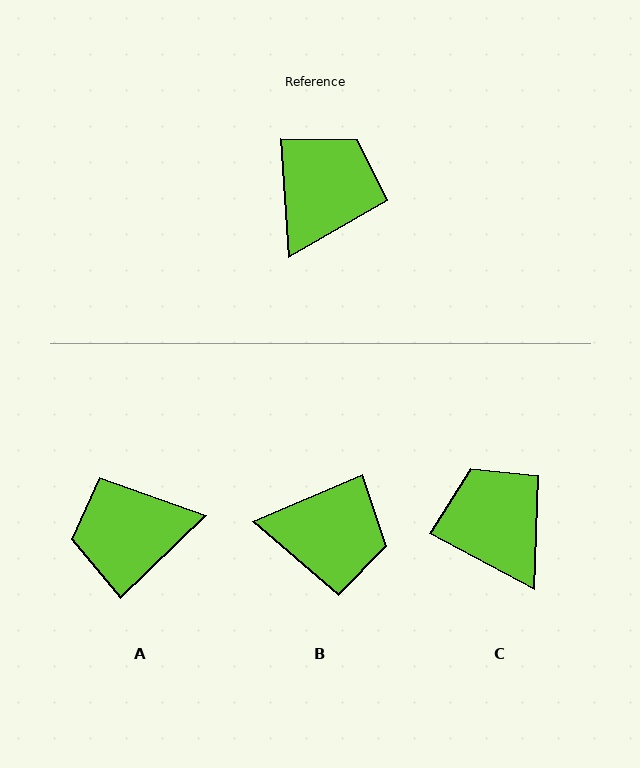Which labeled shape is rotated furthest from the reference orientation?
A, about 130 degrees away.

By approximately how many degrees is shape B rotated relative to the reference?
Approximately 71 degrees clockwise.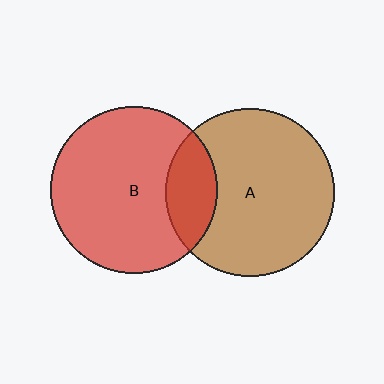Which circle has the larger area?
Circle A (brown).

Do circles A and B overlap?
Yes.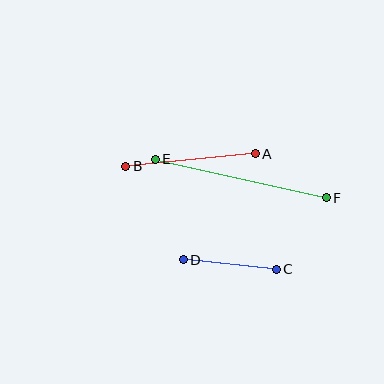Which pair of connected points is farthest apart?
Points E and F are farthest apart.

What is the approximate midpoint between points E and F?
The midpoint is at approximately (241, 178) pixels.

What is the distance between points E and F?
The distance is approximately 175 pixels.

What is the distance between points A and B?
The distance is approximately 130 pixels.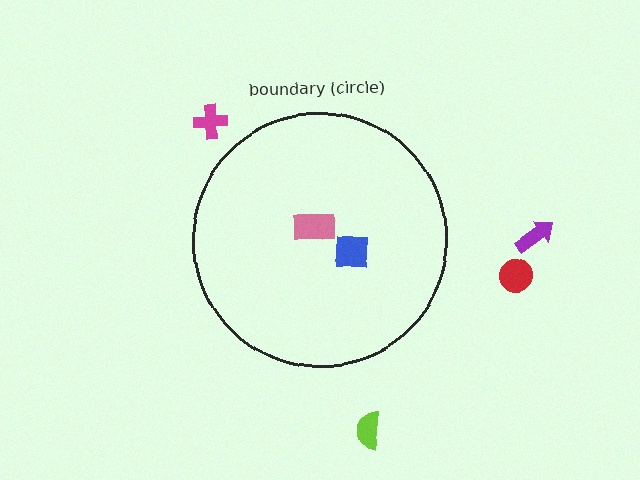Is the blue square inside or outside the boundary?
Inside.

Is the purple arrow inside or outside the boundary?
Outside.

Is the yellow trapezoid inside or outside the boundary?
Inside.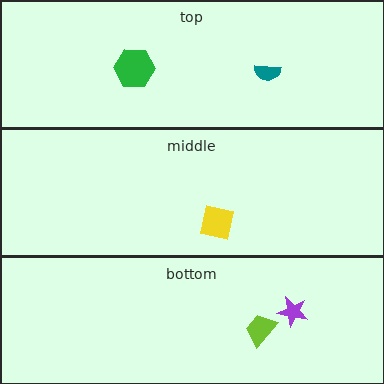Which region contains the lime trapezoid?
The bottom region.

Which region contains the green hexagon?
The top region.